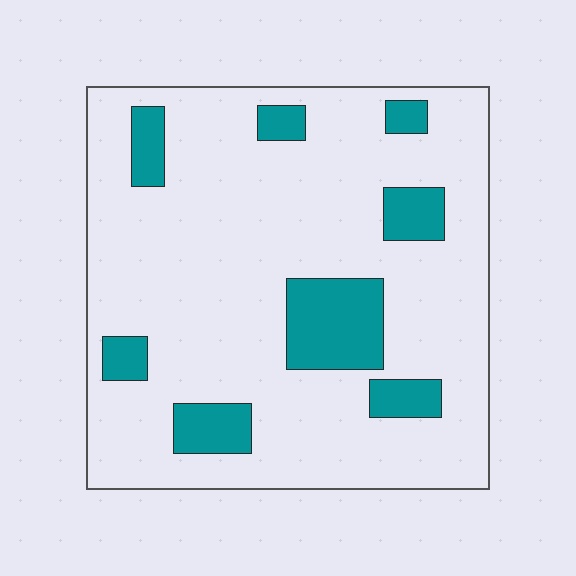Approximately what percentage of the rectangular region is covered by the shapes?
Approximately 15%.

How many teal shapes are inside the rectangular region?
8.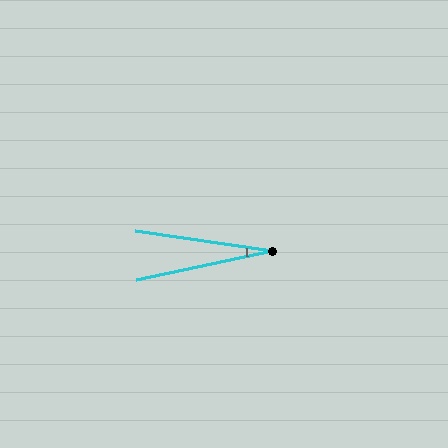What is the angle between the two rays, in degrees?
Approximately 20 degrees.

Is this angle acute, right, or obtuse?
It is acute.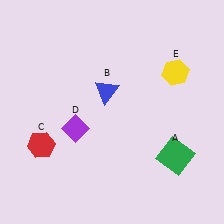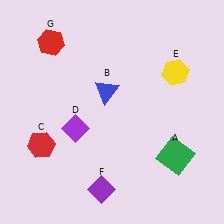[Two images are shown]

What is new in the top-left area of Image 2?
A red hexagon (G) was added in the top-left area of Image 2.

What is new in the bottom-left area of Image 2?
A purple diamond (F) was added in the bottom-left area of Image 2.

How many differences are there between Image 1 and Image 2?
There are 2 differences between the two images.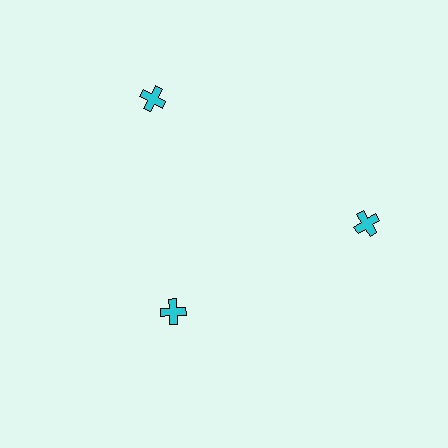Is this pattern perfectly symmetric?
No. The 3 cyan crosses are arranged in a ring, but one element near the 7 o'clock position is pulled inward toward the center, breaking the 3-fold rotational symmetry.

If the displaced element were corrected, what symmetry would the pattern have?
It would have 3-fold rotational symmetry — the pattern would map onto itself every 120 degrees.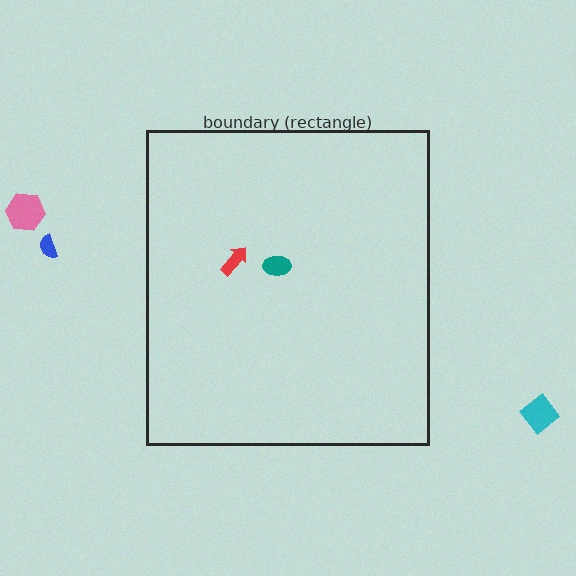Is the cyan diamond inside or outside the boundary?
Outside.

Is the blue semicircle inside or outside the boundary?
Outside.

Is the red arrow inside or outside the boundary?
Inside.